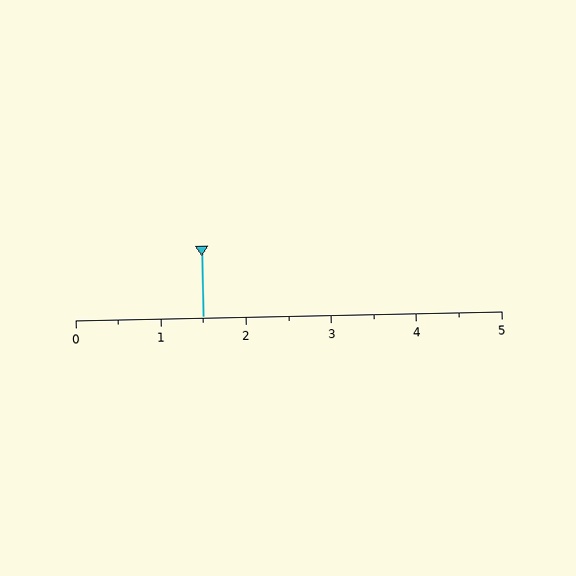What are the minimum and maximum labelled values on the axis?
The axis runs from 0 to 5.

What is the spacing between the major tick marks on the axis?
The major ticks are spaced 1 apart.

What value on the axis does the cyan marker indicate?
The marker indicates approximately 1.5.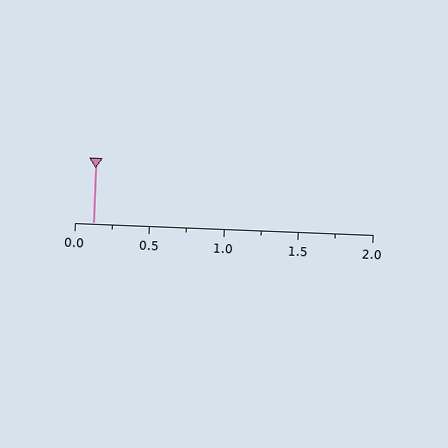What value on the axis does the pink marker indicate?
The marker indicates approximately 0.12.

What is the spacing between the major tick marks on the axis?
The major ticks are spaced 0.5 apart.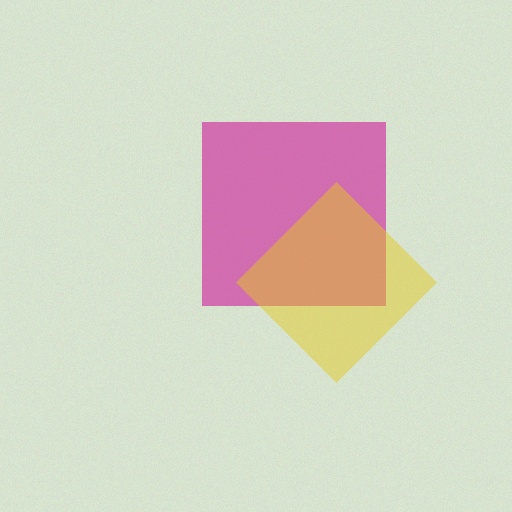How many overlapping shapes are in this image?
There are 2 overlapping shapes in the image.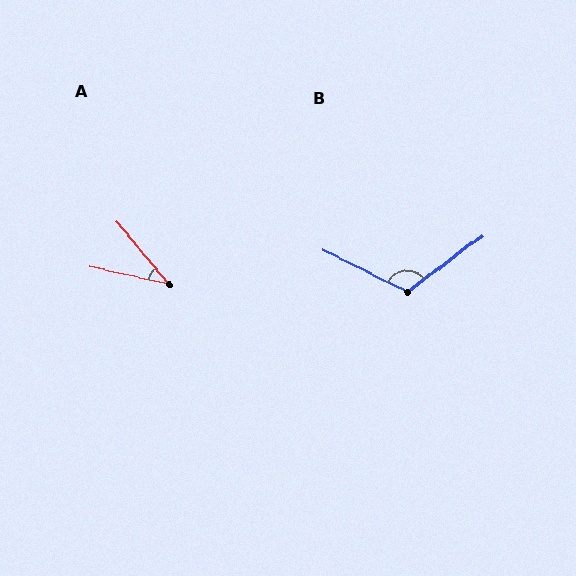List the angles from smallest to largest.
A (37°), B (117°).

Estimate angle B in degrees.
Approximately 117 degrees.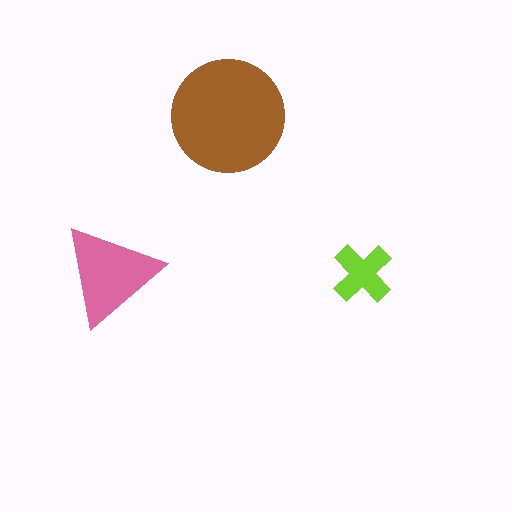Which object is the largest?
The brown circle.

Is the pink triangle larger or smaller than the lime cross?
Larger.